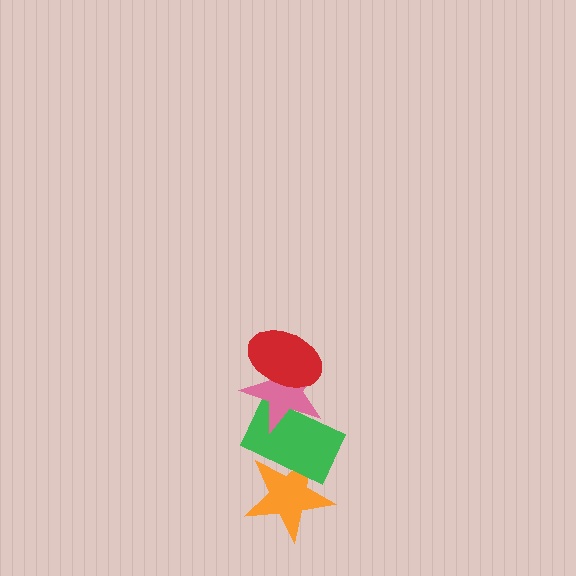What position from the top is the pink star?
The pink star is 2nd from the top.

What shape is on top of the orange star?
The green rectangle is on top of the orange star.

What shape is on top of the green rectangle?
The pink star is on top of the green rectangle.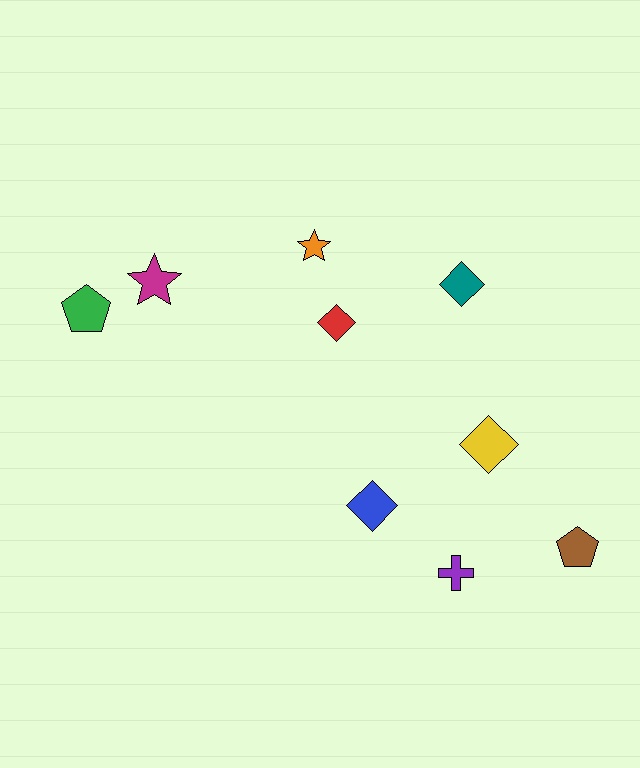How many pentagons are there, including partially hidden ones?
There are 2 pentagons.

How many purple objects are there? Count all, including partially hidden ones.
There is 1 purple object.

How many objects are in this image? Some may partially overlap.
There are 9 objects.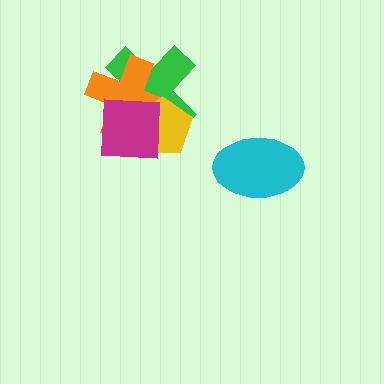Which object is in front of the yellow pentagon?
The magenta square is in front of the yellow pentagon.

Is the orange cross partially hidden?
Yes, it is partially covered by another shape.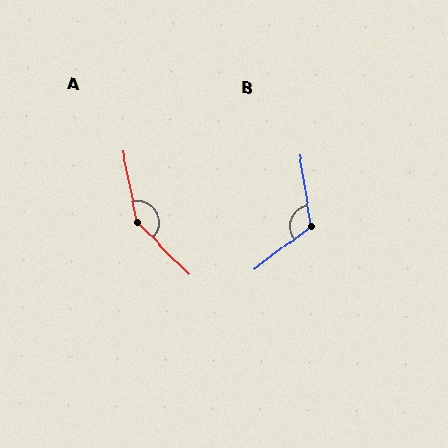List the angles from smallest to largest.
B (118°), A (145°).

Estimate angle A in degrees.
Approximately 145 degrees.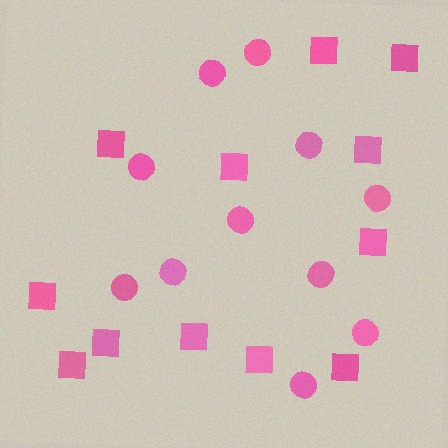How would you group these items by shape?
There are 2 groups: one group of circles (11) and one group of squares (12).